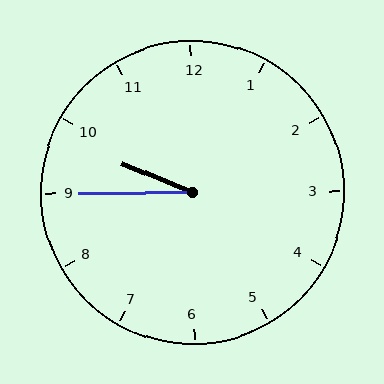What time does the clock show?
9:45.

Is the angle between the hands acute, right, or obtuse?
It is acute.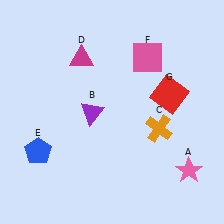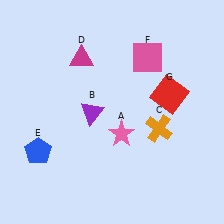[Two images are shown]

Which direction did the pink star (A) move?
The pink star (A) moved left.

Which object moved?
The pink star (A) moved left.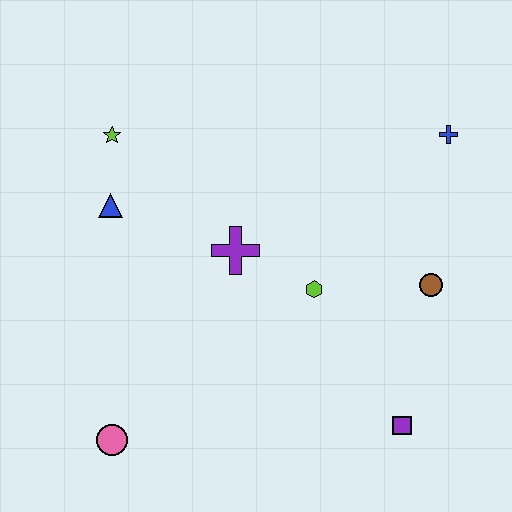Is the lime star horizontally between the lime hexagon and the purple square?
No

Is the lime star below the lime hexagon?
No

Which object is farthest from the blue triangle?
The purple square is farthest from the blue triangle.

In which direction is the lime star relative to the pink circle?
The lime star is above the pink circle.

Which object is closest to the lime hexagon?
The purple cross is closest to the lime hexagon.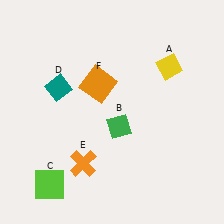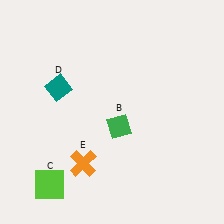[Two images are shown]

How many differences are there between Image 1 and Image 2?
There are 2 differences between the two images.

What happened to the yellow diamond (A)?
The yellow diamond (A) was removed in Image 2. It was in the top-right area of Image 1.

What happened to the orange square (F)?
The orange square (F) was removed in Image 2. It was in the top-left area of Image 1.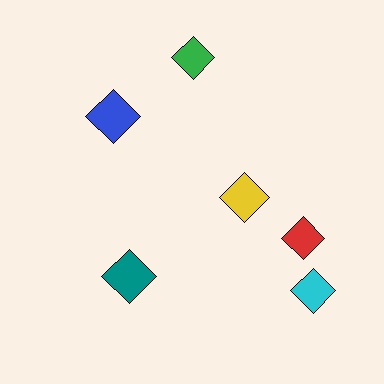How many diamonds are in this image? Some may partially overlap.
There are 6 diamonds.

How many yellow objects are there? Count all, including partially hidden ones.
There is 1 yellow object.